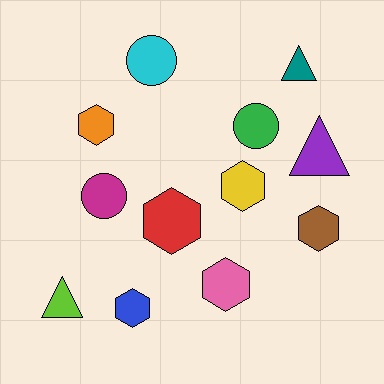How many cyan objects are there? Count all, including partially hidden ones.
There is 1 cyan object.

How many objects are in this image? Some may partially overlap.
There are 12 objects.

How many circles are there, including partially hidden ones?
There are 3 circles.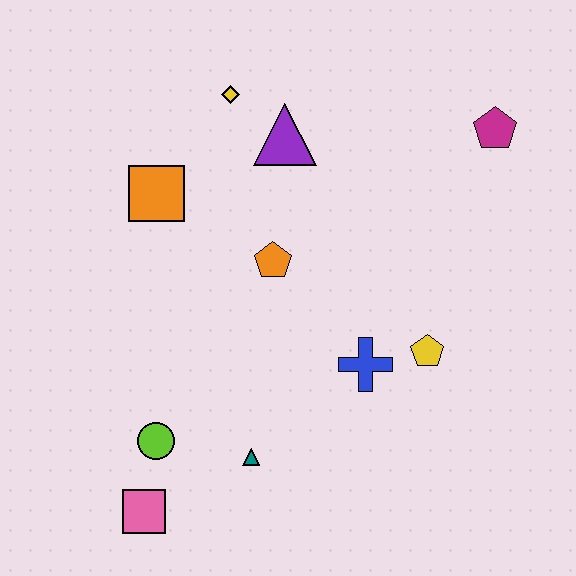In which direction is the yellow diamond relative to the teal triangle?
The yellow diamond is above the teal triangle.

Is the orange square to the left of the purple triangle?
Yes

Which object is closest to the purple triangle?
The yellow diamond is closest to the purple triangle.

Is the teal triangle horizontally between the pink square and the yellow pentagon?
Yes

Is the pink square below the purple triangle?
Yes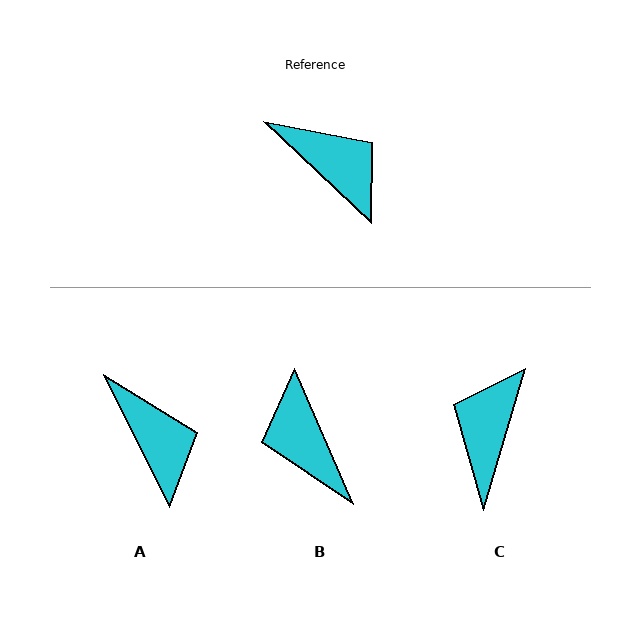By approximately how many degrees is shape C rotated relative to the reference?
Approximately 117 degrees counter-clockwise.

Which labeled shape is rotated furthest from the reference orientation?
B, about 157 degrees away.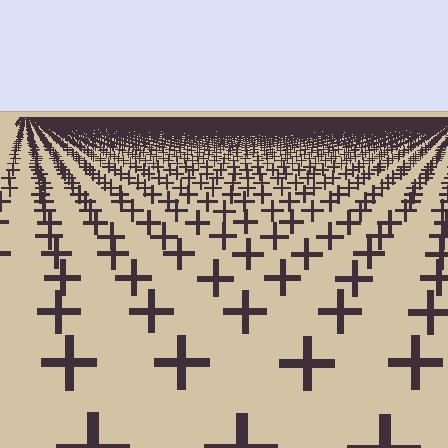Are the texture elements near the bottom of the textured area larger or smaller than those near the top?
Larger. Near the bottom, elements are closer to the viewer and appear at a bigger on-screen size.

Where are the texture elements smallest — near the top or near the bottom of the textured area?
Near the top.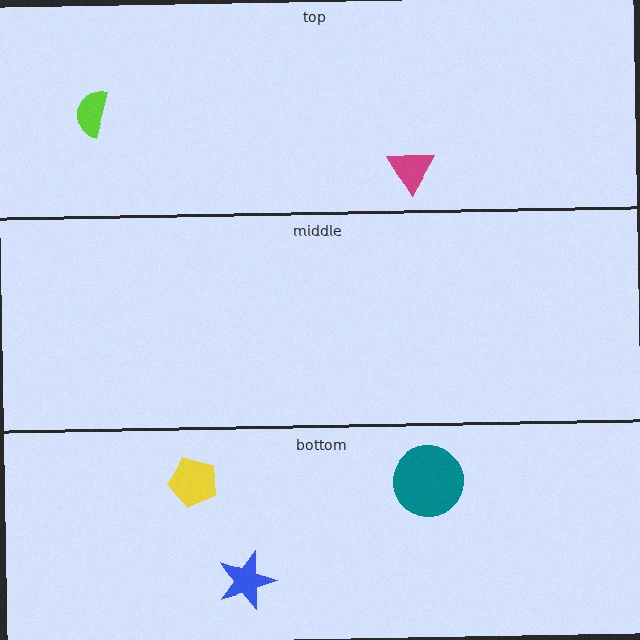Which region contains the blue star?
The bottom region.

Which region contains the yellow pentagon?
The bottom region.